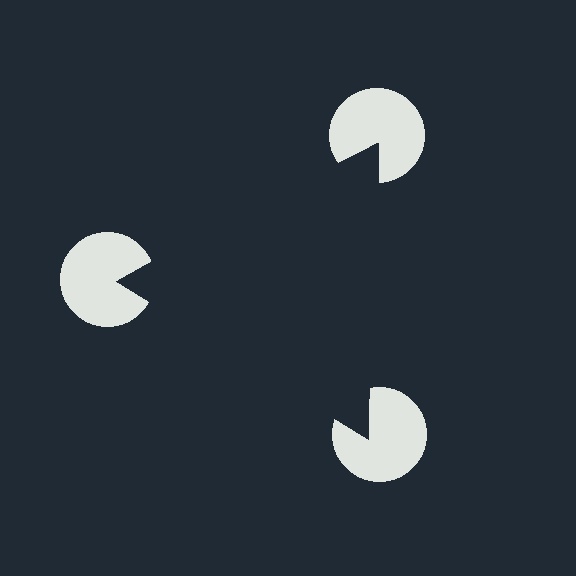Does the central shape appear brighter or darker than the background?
It typically appears slightly darker than the background, even though no actual brightness change is drawn.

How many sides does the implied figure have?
3 sides.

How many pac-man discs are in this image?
There are 3 — one at each vertex of the illusory triangle.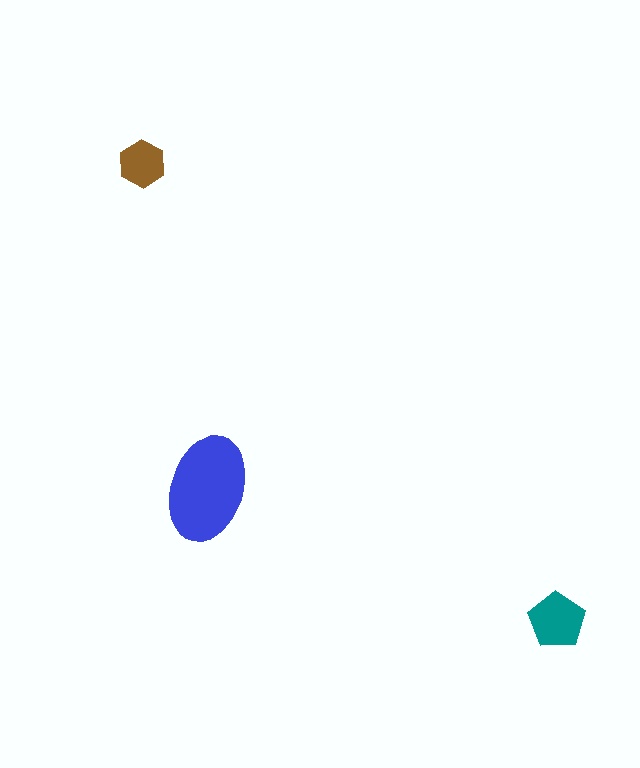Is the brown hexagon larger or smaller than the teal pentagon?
Smaller.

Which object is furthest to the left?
The brown hexagon is leftmost.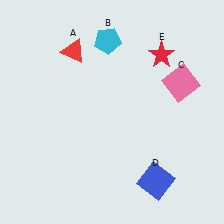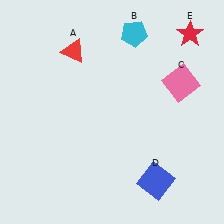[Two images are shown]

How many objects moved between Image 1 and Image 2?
2 objects moved between the two images.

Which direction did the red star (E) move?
The red star (E) moved right.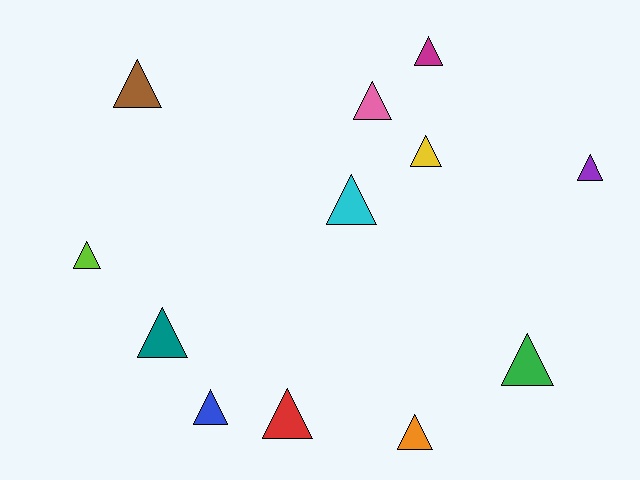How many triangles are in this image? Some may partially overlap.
There are 12 triangles.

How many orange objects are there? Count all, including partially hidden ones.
There is 1 orange object.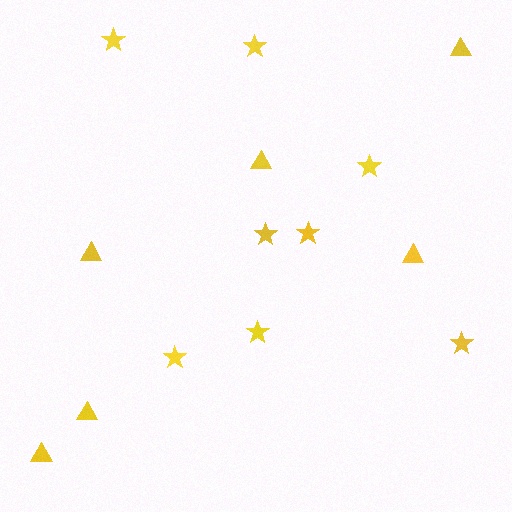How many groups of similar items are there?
There are 2 groups: one group of triangles (6) and one group of stars (8).